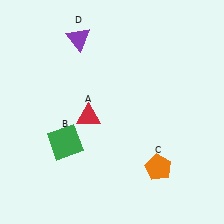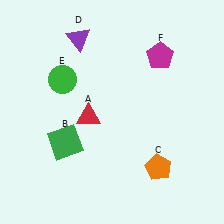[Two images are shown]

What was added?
A green circle (E), a magenta pentagon (F) were added in Image 2.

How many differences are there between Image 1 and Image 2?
There are 2 differences between the two images.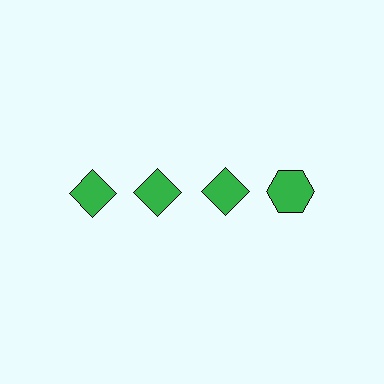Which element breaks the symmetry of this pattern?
The green hexagon in the top row, second from right column breaks the symmetry. All other shapes are green diamonds.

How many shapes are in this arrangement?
There are 4 shapes arranged in a grid pattern.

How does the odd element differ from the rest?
It has a different shape: hexagon instead of diamond.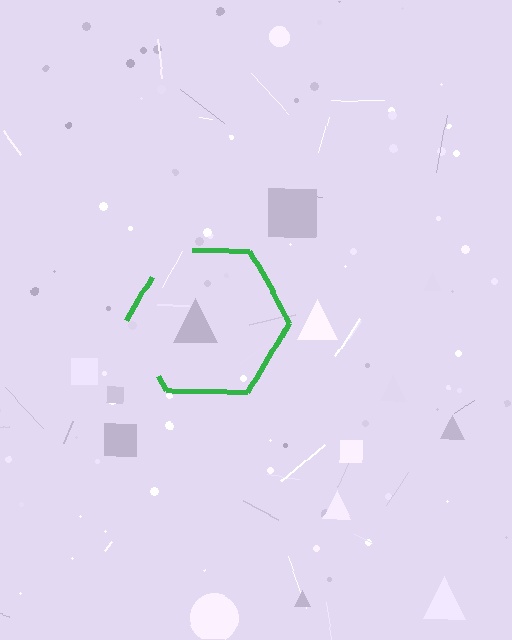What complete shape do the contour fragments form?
The contour fragments form a hexagon.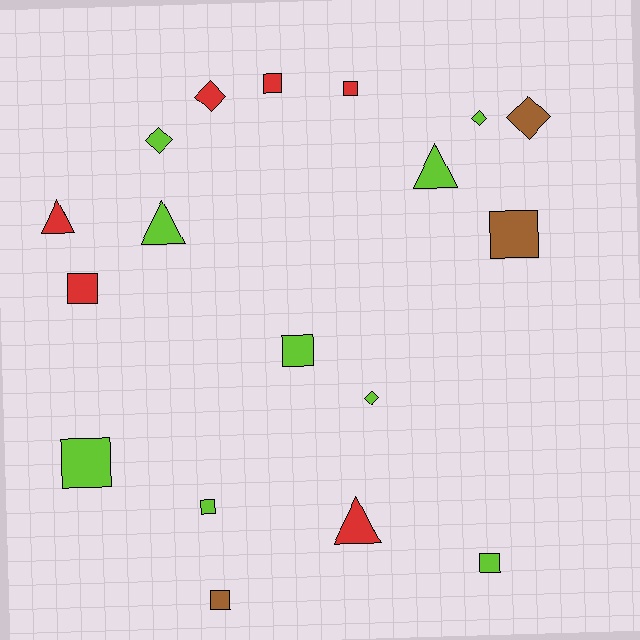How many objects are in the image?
There are 18 objects.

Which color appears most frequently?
Lime, with 9 objects.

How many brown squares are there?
There are 2 brown squares.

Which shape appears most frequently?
Square, with 9 objects.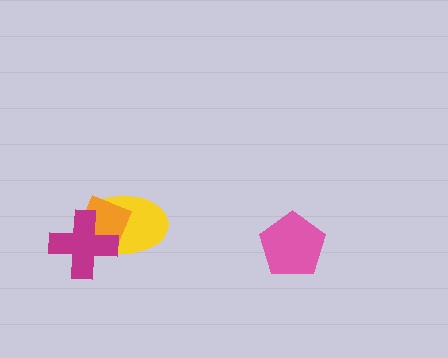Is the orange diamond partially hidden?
Yes, it is partially covered by another shape.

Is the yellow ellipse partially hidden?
Yes, it is partially covered by another shape.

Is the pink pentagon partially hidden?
No, no other shape covers it.